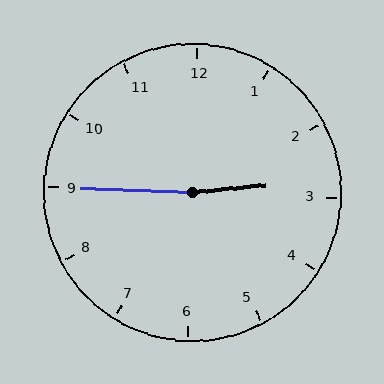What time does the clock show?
2:45.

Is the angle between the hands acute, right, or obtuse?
It is obtuse.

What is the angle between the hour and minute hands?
Approximately 172 degrees.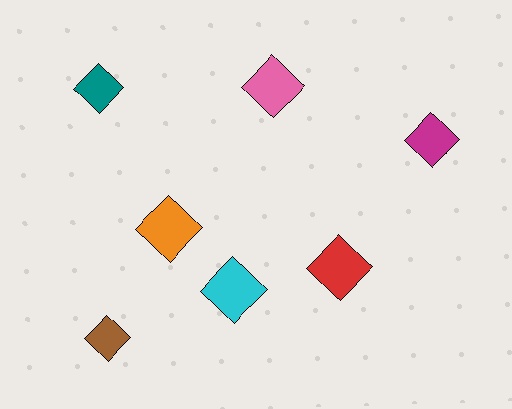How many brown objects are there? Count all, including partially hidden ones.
There is 1 brown object.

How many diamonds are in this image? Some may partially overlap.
There are 7 diamonds.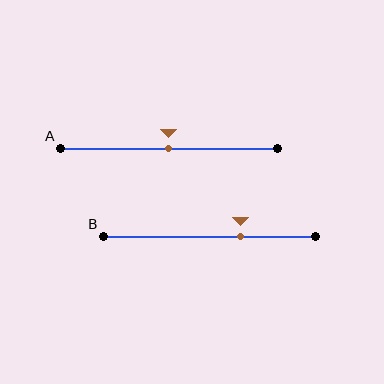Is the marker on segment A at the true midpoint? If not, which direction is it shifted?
Yes, the marker on segment A is at the true midpoint.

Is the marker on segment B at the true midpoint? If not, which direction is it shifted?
No, the marker on segment B is shifted to the right by about 14% of the segment length.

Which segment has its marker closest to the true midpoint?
Segment A has its marker closest to the true midpoint.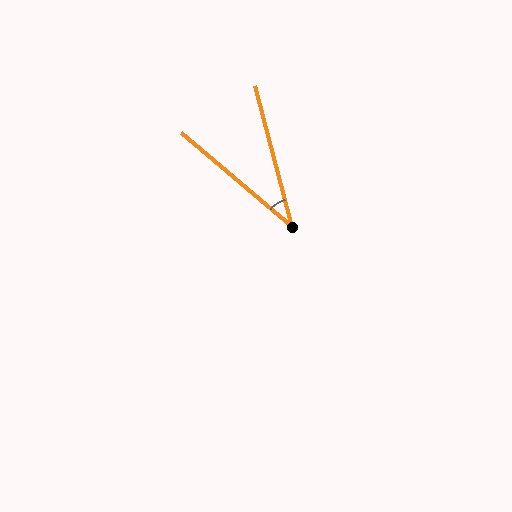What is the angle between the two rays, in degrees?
Approximately 35 degrees.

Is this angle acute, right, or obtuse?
It is acute.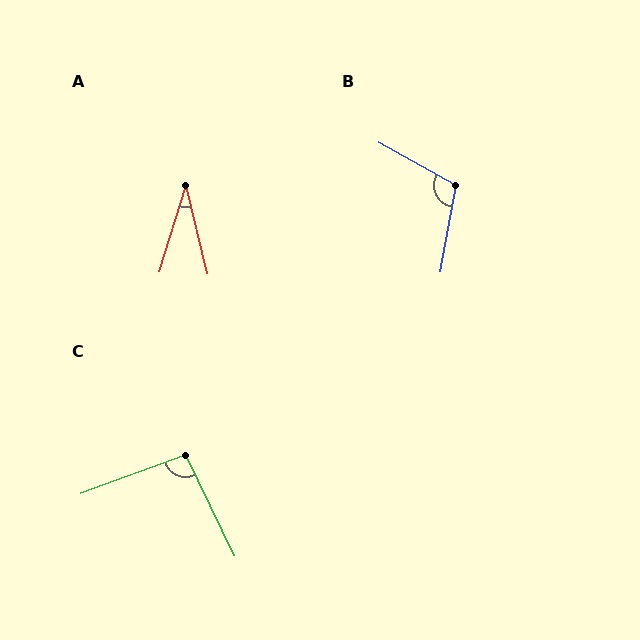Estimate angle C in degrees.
Approximately 95 degrees.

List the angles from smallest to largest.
A (30°), C (95°), B (109°).